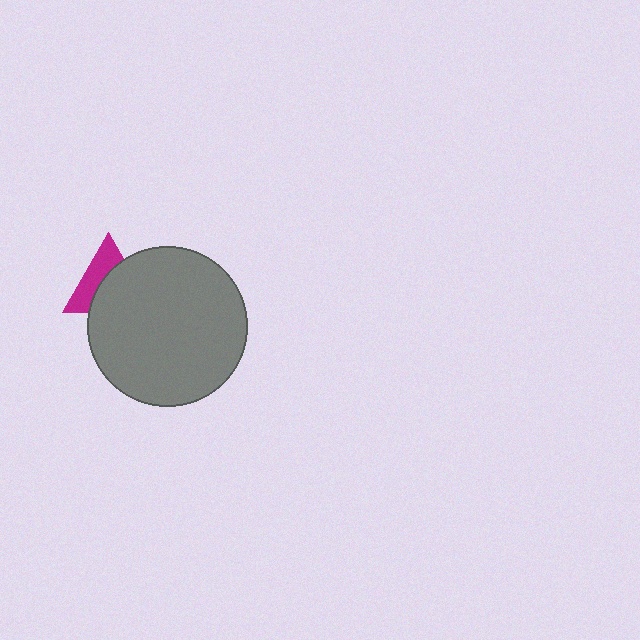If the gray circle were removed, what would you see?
You would see the complete magenta triangle.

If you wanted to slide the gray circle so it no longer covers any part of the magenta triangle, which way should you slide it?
Slide it toward the lower-right — that is the most direct way to separate the two shapes.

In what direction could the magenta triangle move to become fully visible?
The magenta triangle could move toward the upper-left. That would shift it out from behind the gray circle entirely.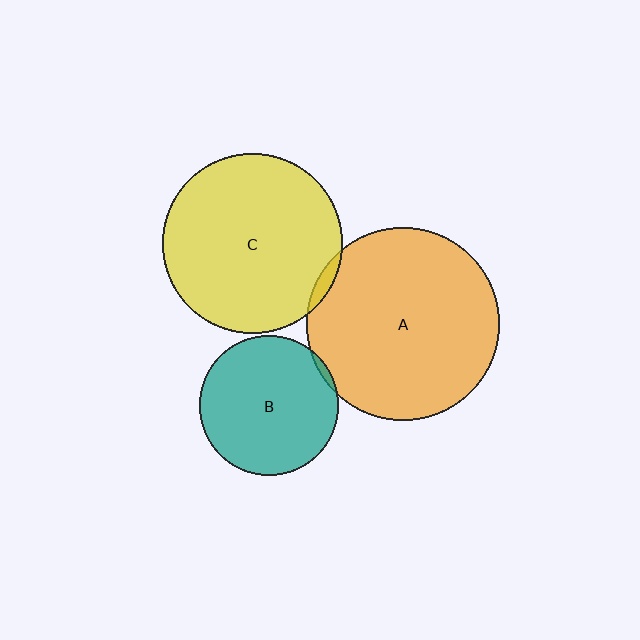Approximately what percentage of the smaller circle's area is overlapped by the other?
Approximately 5%.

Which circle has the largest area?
Circle A (orange).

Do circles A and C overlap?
Yes.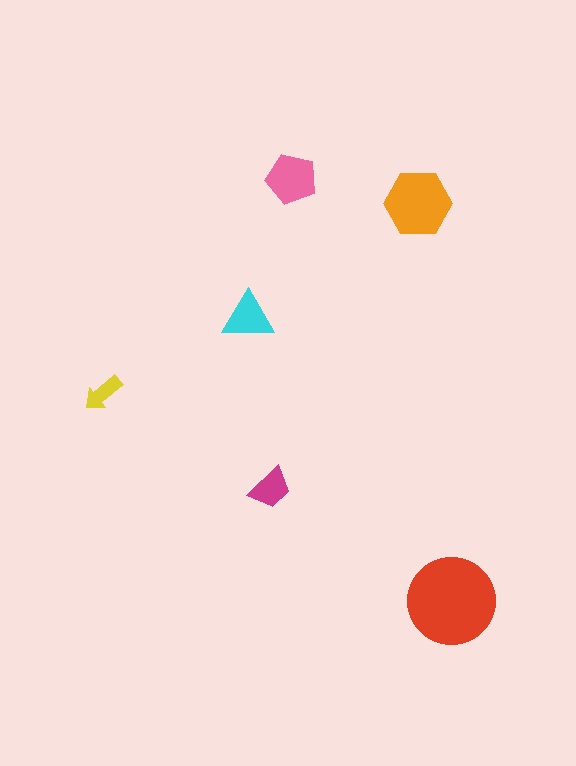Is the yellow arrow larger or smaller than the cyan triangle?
Smaller.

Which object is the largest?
The red circle.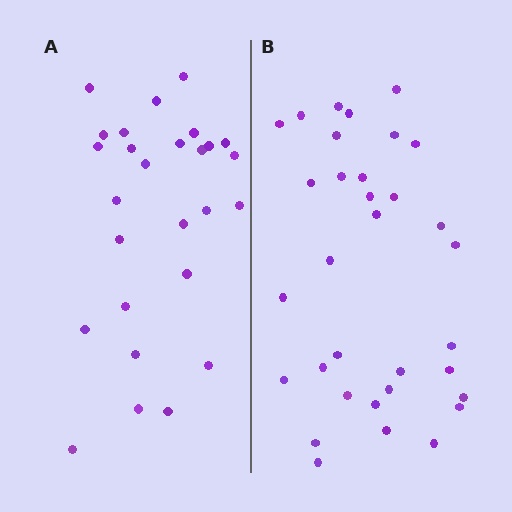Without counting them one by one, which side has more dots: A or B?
Region B (the right region) has more dots.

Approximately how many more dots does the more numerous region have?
Region B has about 6 more dots than region A.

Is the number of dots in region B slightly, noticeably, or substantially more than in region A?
Region B has only slightly more — the two regions are fairly close. The ratio is roughly 1.2 to 1.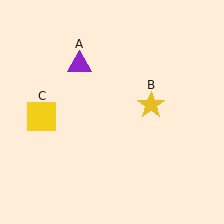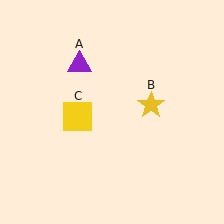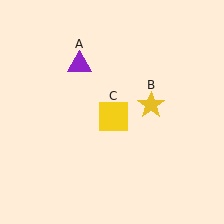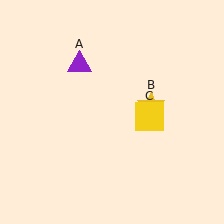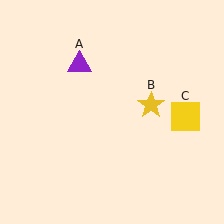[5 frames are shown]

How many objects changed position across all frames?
1 object changed position: yellow square (object C).